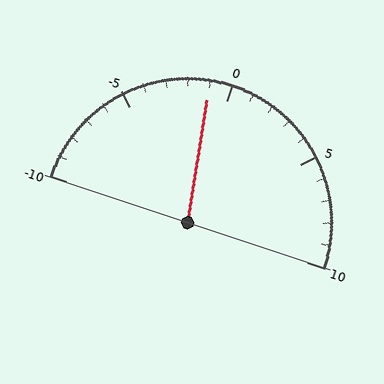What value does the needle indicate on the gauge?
The needle indicates approximately -1.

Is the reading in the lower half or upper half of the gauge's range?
The reading is in the lower half of the range (-10 to 10).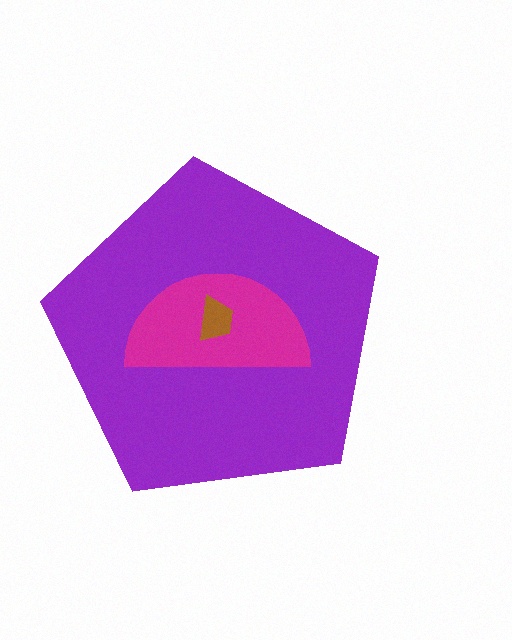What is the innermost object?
The brown trapezoid.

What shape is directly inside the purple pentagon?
The magenta semicircle.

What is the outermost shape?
The purple pentagon.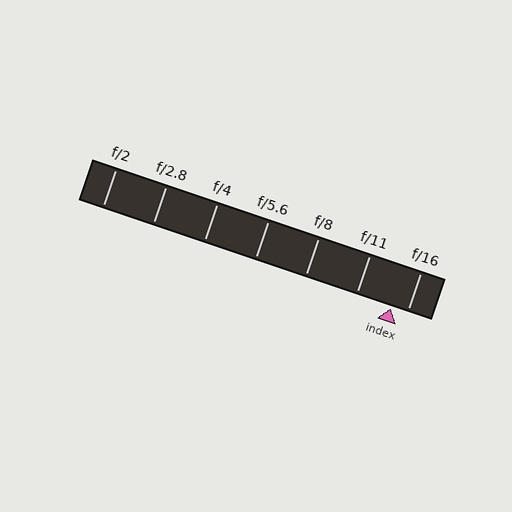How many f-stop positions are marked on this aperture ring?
There are 7 f-stop positions marked.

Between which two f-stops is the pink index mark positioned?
The index mark is between f/11 and f/16.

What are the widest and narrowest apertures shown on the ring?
The widest aperture shown is f/2 and the narrowest is f/16.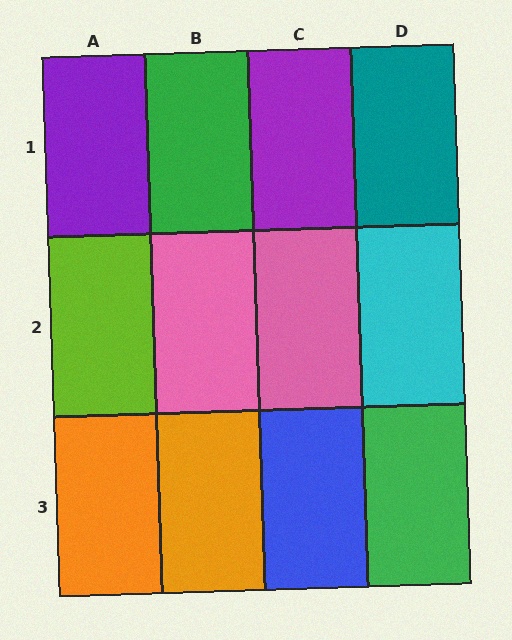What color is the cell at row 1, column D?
Teal.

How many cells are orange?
2 cells are orange.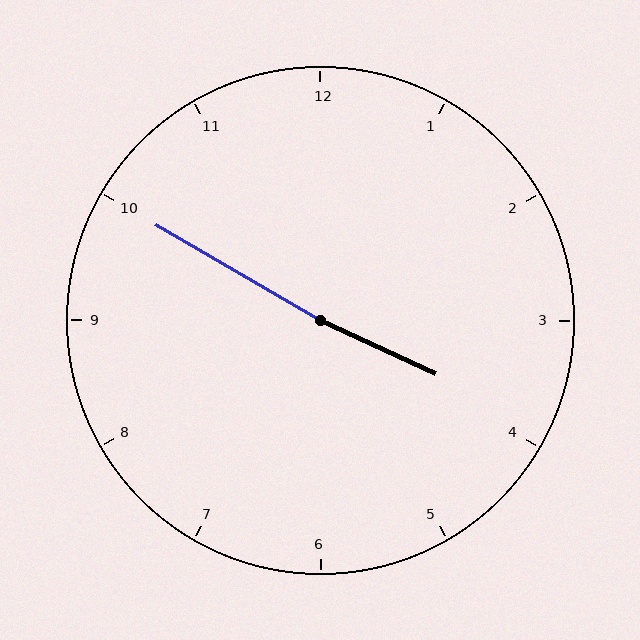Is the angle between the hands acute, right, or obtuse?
It is obtuse.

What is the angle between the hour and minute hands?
Approximately 175 degrees.